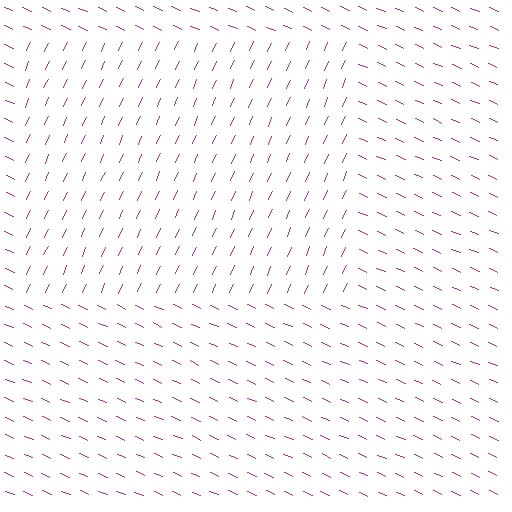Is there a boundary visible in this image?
Yes, there is a texture boundary formed by a change in line orientation.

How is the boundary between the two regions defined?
The boundary is defined purely by a change in line orientation (approximately 90 degrees difference). All lines are the same color and thickness.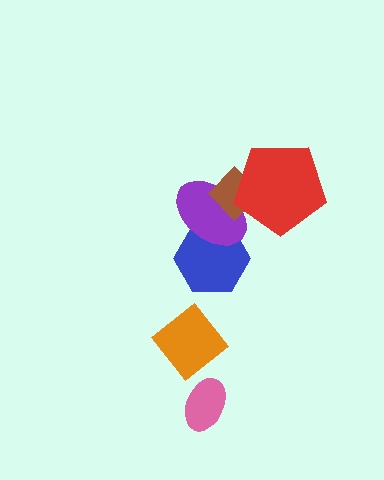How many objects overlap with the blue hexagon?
1 object overlaps with the blue hexagon.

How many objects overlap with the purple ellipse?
3 objects overlap with the purple ellipse.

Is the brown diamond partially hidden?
Yes, it is partially covered by another shape.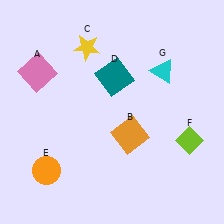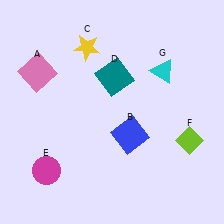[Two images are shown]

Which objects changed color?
B changed from orange to blue. E changed from orange to magenta.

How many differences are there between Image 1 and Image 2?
There are 2 differences between the two images.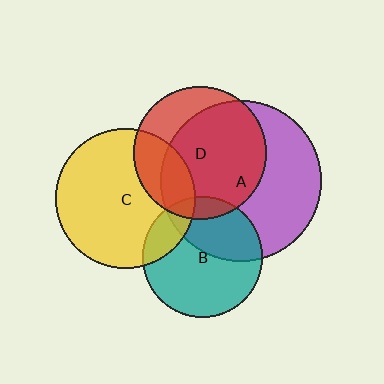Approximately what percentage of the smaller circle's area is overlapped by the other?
Approximately 25%.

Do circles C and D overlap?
Yes.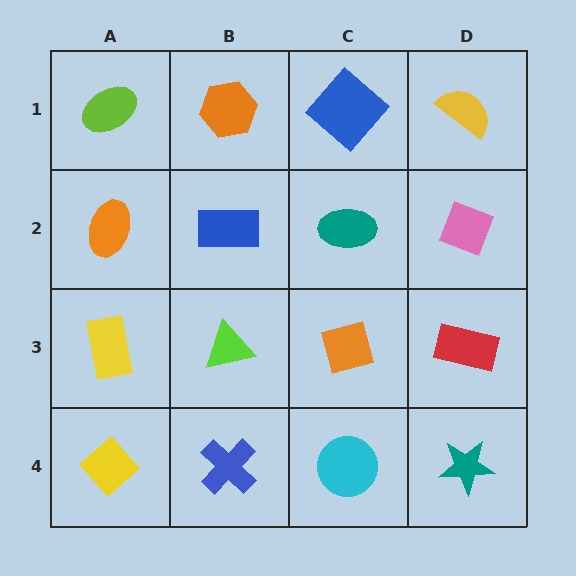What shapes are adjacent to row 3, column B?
A blue rectangle (row 2, column B), a blue cross (row 4, column B), a yellow rectangle (row 3, column A), an orange square (row 3, column C).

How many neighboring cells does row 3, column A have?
3.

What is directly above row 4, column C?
An orange square.